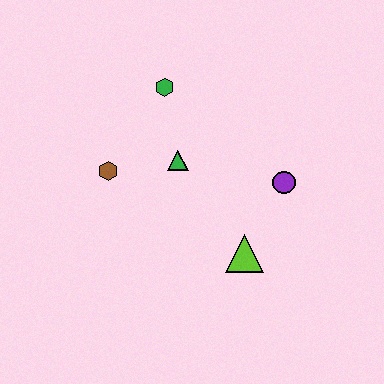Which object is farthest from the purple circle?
The brown hexagon is farthest from the purple circle.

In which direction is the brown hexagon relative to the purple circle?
The brown hexagon is to the left of the purple circle.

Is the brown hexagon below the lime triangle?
No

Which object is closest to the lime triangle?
The purple circle is closest to the lime triangle.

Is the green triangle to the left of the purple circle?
Yes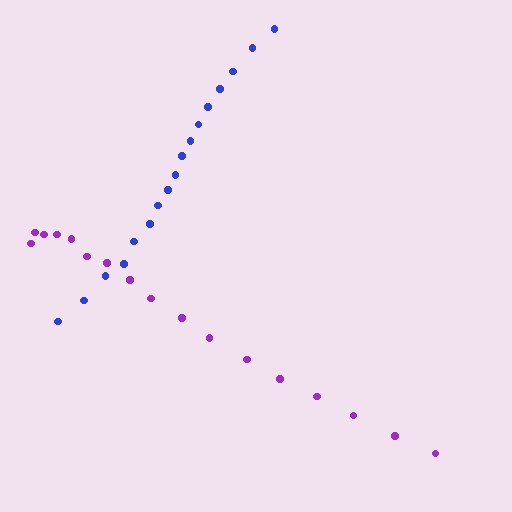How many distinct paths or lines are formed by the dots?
There are 2 distinct paths.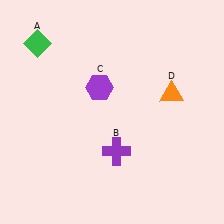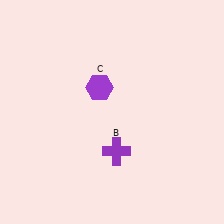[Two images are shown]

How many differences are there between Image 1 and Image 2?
There are 2 differences between the two images.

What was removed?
The orange triangle (D), the green diamond (A) were removed in Image 2.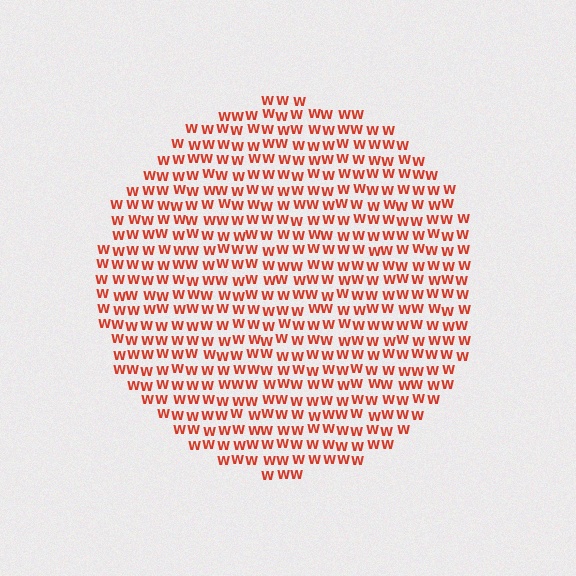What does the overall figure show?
The overall figure shows a circle.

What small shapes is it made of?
It is made of small letter W's.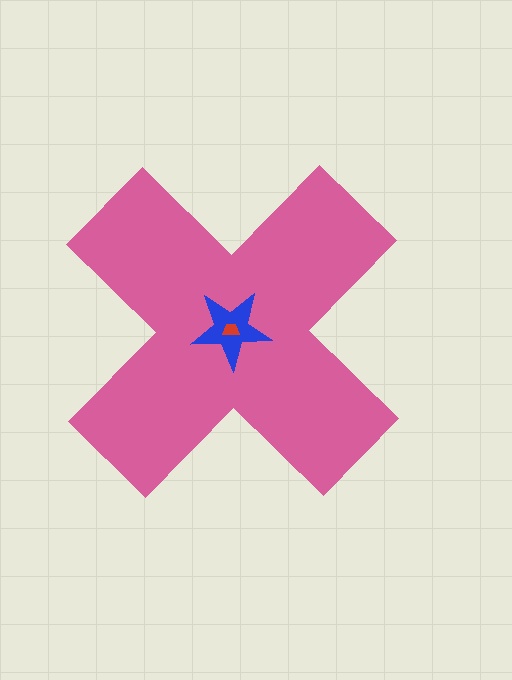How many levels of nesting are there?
3.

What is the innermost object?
The red trapezoid.